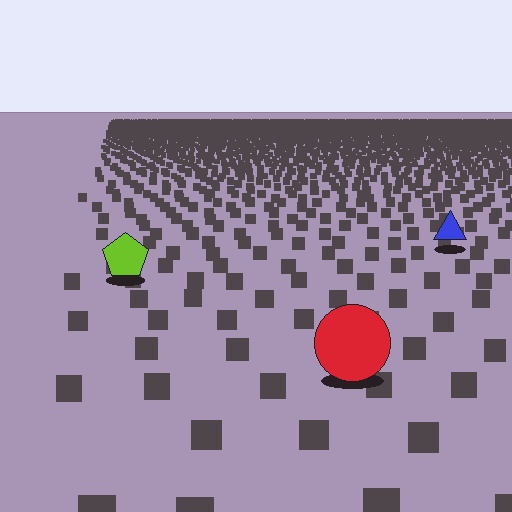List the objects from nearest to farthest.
From nearest to farthest: the red circle, the lime pentagon, the blue triangle.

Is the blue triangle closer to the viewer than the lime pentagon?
No. The lime pentagon is closer — you can tell from the texture gradient: the ground texture is coarser near it.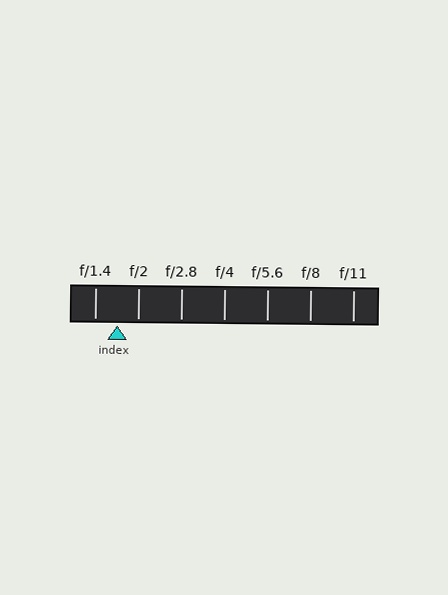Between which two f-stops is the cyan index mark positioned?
The index mark is between f/1.4 and f/2.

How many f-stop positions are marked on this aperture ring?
There are 7 f-stop positions marked.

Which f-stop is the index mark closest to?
The index mark is closest to f/2.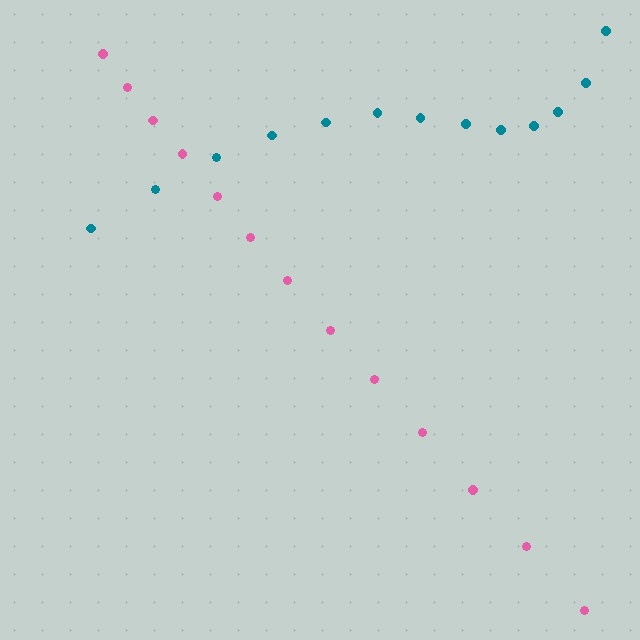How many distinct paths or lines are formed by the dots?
There are 2 distinct paths.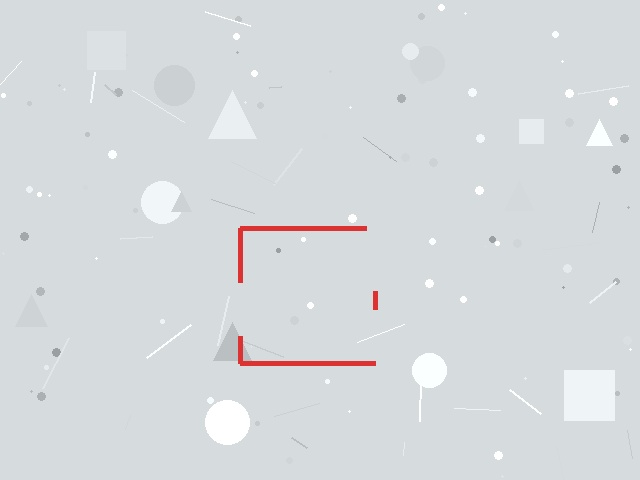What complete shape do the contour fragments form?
The contour fragments form a square.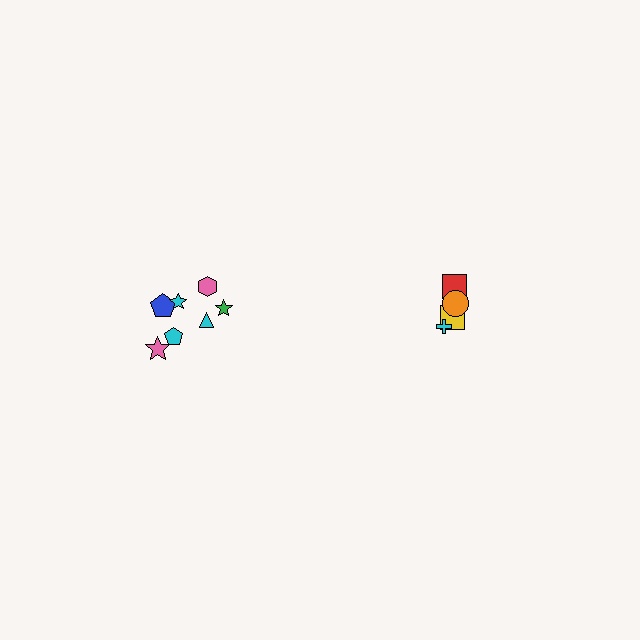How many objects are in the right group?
There are 4 objects.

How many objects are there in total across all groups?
There are 11 objects.